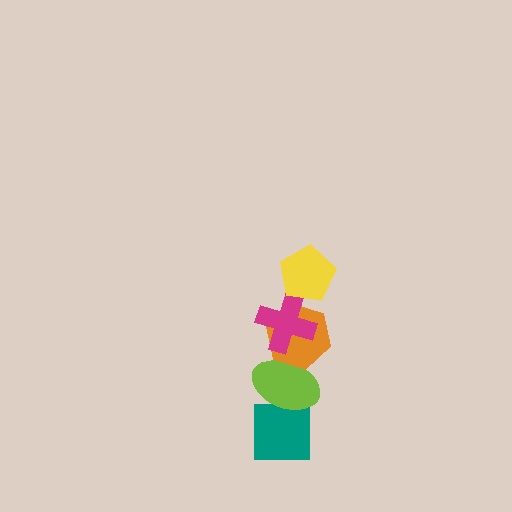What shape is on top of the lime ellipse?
The orange hexagon is on top of the lime ellipse.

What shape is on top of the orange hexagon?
The magenta cross is on top of the orange hexagon.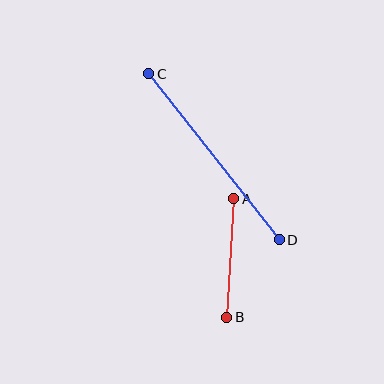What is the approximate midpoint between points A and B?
The midpoint is at approximately (230, 258) pixels.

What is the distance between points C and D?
The distance is approximately 211 pixels.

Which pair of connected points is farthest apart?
Points C and D are farthest apart.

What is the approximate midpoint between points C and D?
The midpoint is at approximately (214, 157) pixels.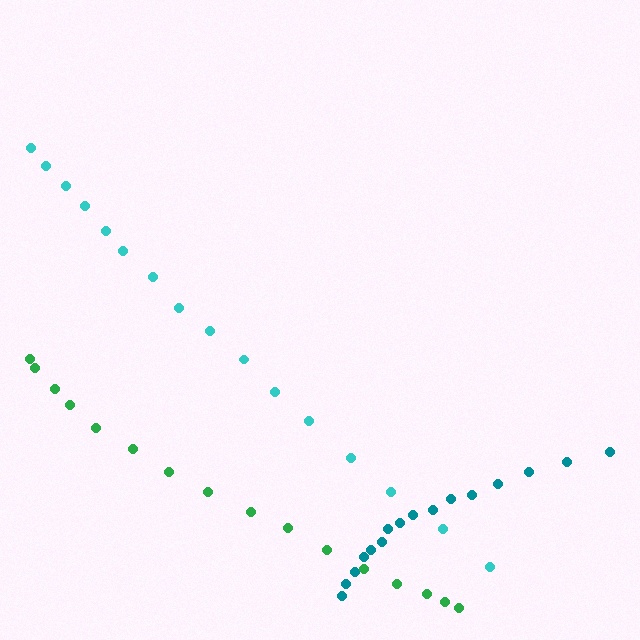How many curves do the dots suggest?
There are 3 distinct paths.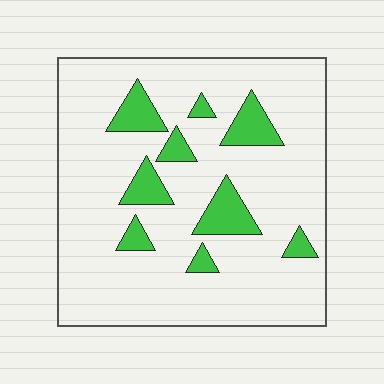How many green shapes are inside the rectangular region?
9.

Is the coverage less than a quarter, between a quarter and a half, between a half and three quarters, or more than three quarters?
Less than a quarter.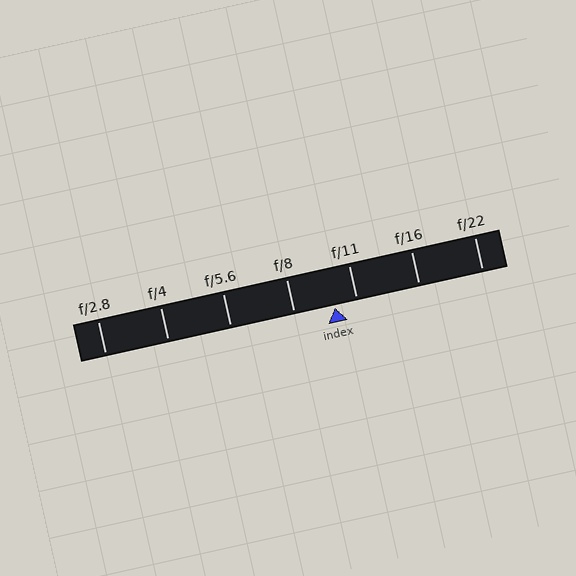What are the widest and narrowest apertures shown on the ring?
The widest aperture shown is f/2.8 and the narrowest is f/22.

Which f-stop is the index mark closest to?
The index mark is closest to f/11.